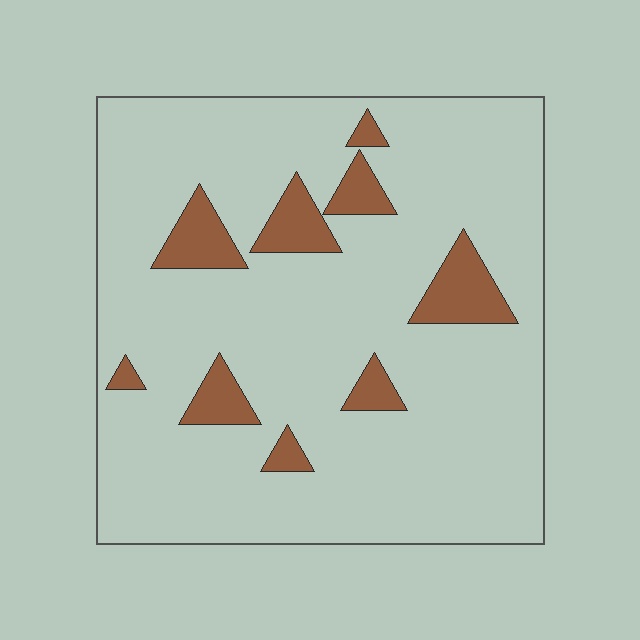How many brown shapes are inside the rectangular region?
9.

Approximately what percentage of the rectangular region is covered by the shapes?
Approximately 10%.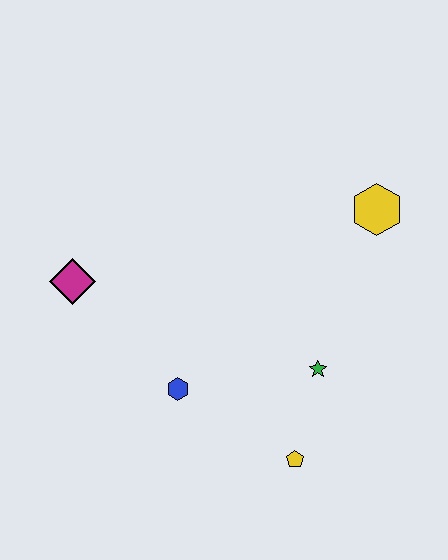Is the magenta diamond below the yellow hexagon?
Yes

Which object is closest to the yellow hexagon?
The green star is closest to the yellow hexagon.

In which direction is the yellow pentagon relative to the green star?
The yellow pentagon is below the green star.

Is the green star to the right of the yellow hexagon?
No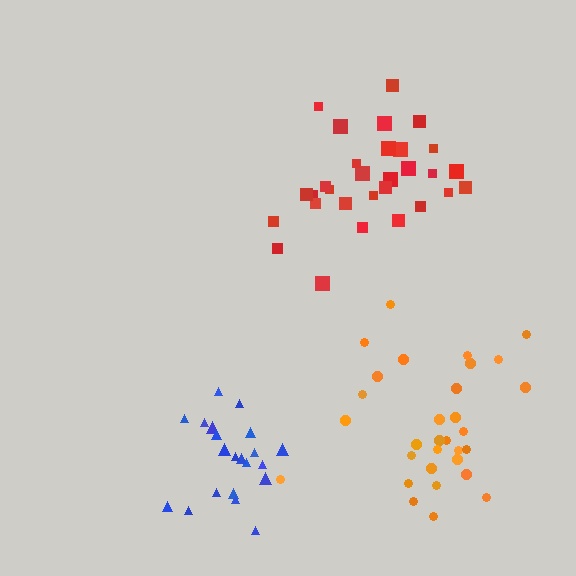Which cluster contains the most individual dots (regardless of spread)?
Orange (31).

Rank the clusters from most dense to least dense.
red, blue, orange.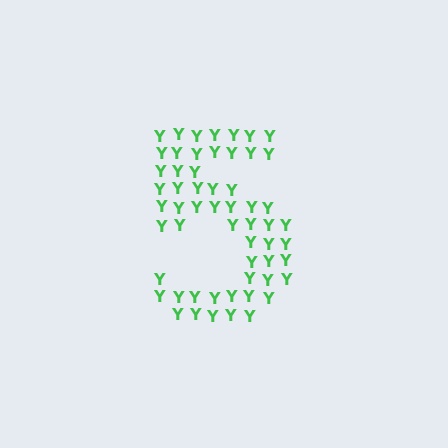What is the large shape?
The large shape is the digit 5.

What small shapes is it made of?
It is made of small letter Y's.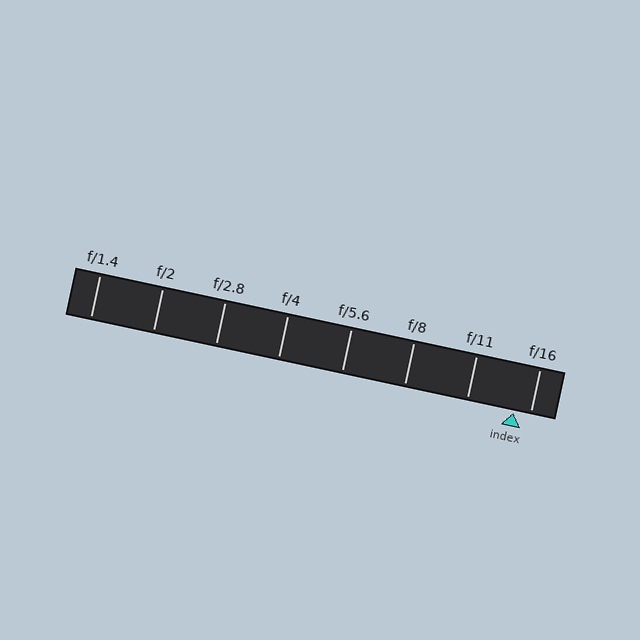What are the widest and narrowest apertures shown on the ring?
The widest aperture shown is f/1.4 and the narrowest is f/16.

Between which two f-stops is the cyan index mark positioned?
The index mark is between f/11 and f/16.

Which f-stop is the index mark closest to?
The index mark is closest to f/16.